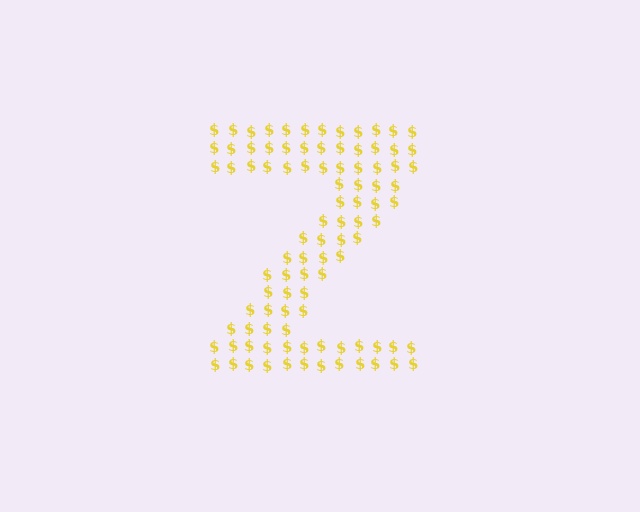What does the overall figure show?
The overall figure shows the letter Z.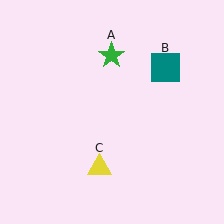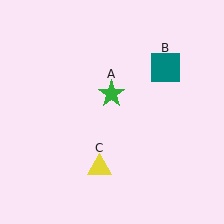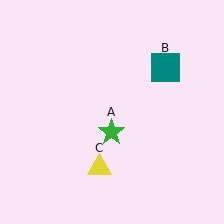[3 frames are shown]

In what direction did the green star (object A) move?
The green star (object A) moved down.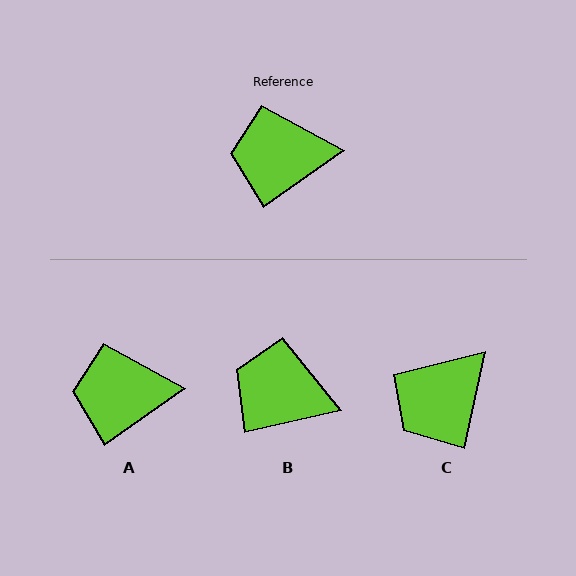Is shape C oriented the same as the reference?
No, it is off by about 43 degrees.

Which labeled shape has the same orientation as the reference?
A.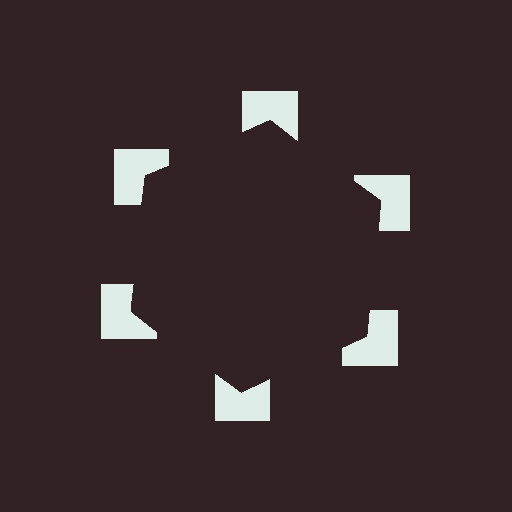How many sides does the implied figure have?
6 sides.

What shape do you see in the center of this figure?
An illusory hexagon — its edges are inferred from the aligned wedge cuts in the notched squares, not physically drawn.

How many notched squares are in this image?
There are 6 — one at each vertex of the illusory hexagon.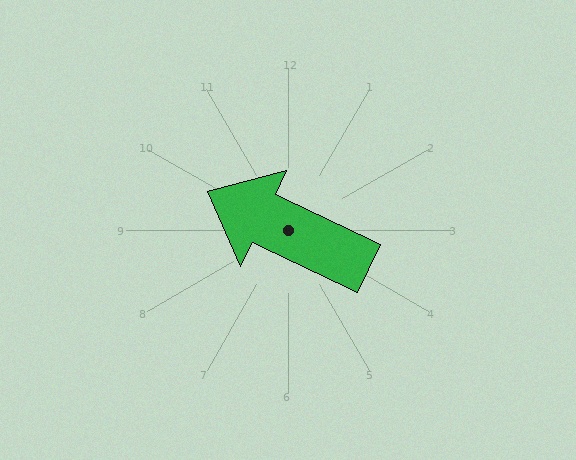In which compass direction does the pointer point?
Northwest.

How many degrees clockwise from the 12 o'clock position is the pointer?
Approximately 295 degrees.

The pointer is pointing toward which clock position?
Roughly 10 o'clock.